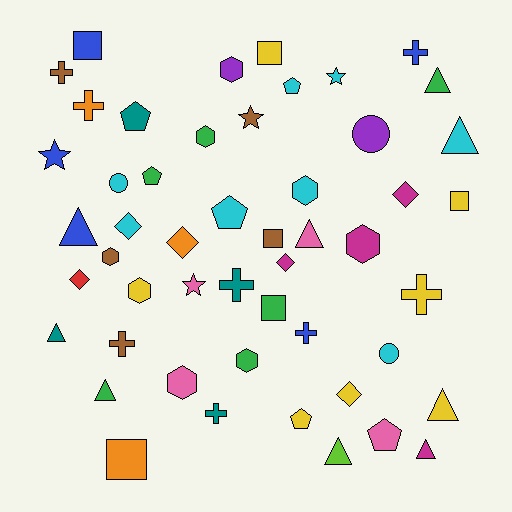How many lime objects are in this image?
There is 1 lime object.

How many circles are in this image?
There are 3 circles.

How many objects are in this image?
There are 50 objects.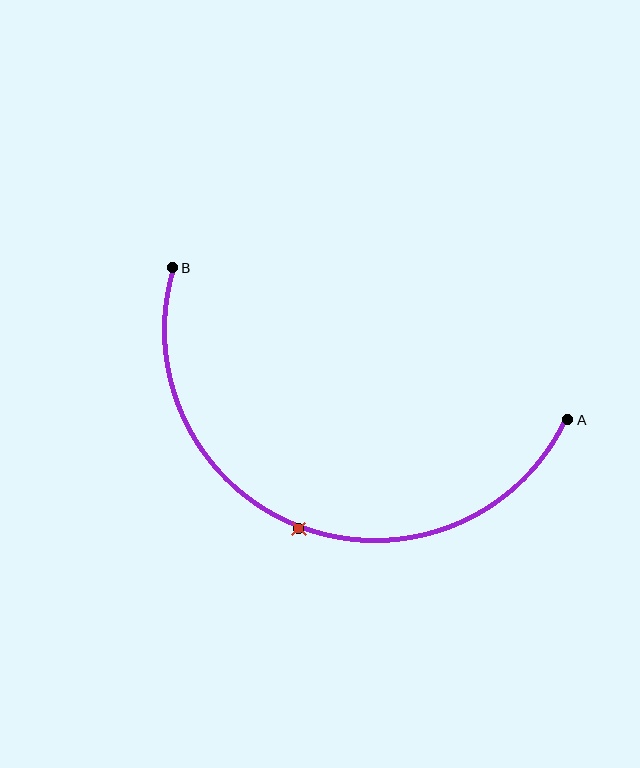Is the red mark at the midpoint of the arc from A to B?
Yes. The red mark lies on the arc at equal arc-length from both A and B — it is the arc midpoint.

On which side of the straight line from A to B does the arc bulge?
The arc bulges below the straight line connecting A and B.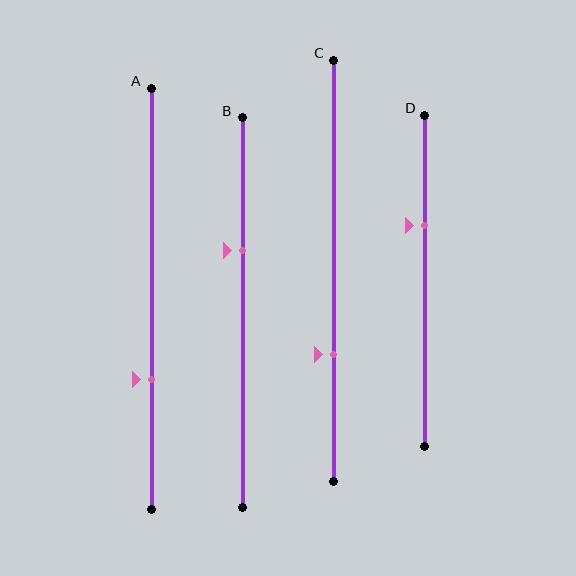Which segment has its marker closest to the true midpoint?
Segment B has its marker closest to the true midpoint.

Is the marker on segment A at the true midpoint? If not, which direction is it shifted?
No, the marker on segment A is shifted downward by about 19% of the segment length.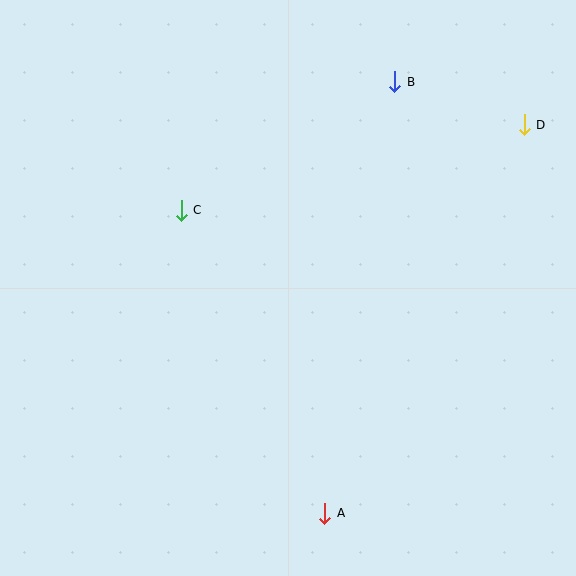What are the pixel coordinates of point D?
Point D is at (524, 125).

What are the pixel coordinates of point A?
Point A is at (325, 513).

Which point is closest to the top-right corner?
Point D is closest to the top-right corner.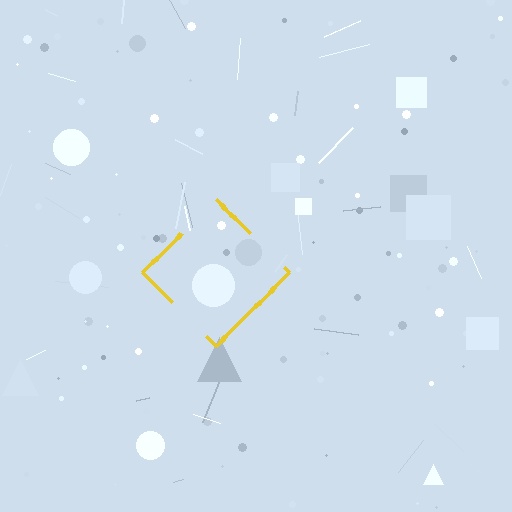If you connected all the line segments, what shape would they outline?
They would outline a diamond.